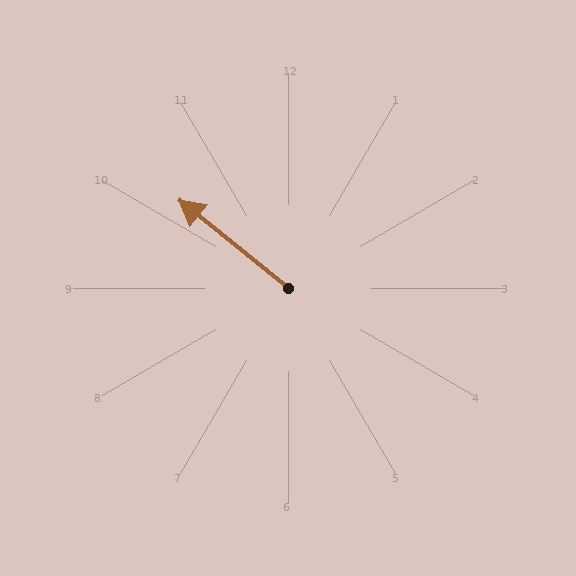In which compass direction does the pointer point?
Northwest.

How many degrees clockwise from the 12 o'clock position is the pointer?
Approximately 309 degrees.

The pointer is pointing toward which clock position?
Roughly 10 o'clock.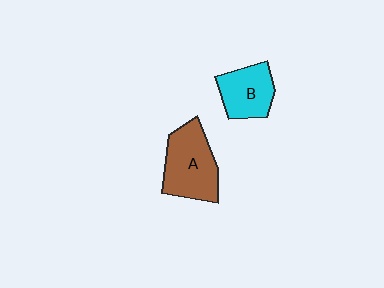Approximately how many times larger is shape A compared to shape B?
Approximately 1.4 times.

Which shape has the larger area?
Shape A (brown).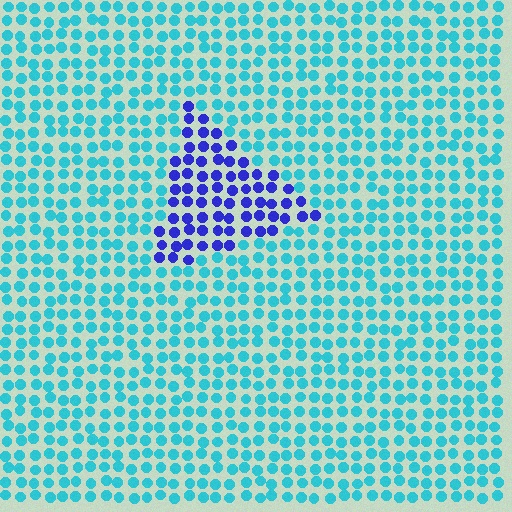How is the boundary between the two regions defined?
The boundary is defined purely by a slight shift in hue (about 56 degrees). Spacing, size, and orientation are identical on both sides.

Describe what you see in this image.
The image is filled with small cyan elements in a uniform arrangement. A triangle-shaped region is visible where the elements are tinted to a slightly different hue, forming a subtle color boundary.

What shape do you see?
I see a triangle.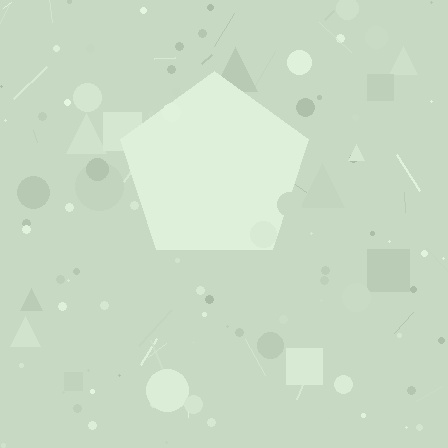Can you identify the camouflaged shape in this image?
The camouflaged shape is a pentagon.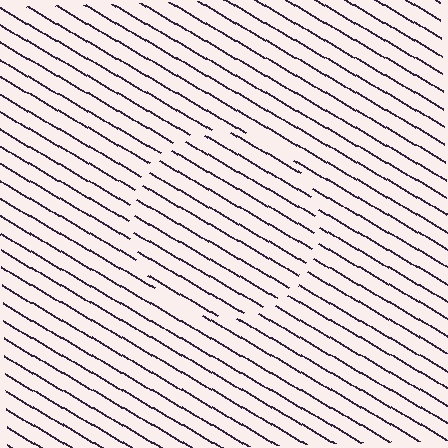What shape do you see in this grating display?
An illusory circle. The interior of the shape contains the same grating, shifted by half a period — the contour is defined by the phase discontinuity where line-ends from the inner and outer gratings abut.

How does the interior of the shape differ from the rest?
The interior of the shape contains the same grating, shifted by half a period — the contour is defined by the phase discontinuity where line-ends from the inner and outer gratings abut.